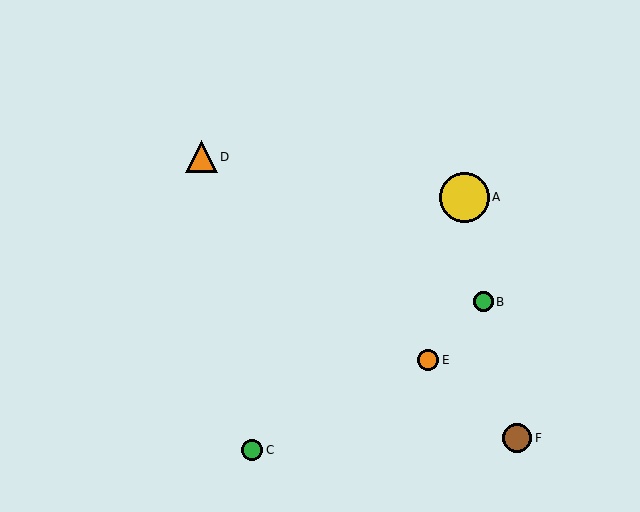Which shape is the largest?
The yellow circle (labeled A) is the largest.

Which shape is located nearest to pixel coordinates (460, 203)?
The yellow circle (labeled A) at (464, 197) is nearest to that location.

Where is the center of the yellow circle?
The center of the yellow circle is at (464, 197).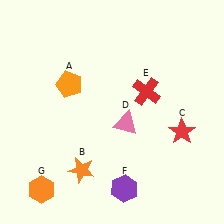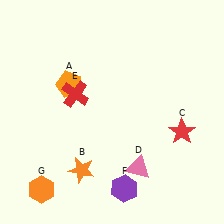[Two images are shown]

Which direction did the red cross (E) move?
The red cross (E) moved left.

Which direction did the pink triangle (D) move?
The pink triangle (D) moved down.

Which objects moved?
The objects that moved are: the pink triangle (D), the red cross (E).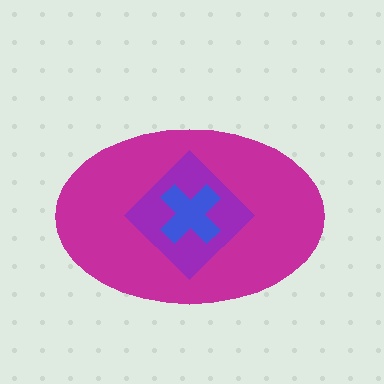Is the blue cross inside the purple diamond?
Yes.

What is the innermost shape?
The blue cross.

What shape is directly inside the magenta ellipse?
The purple diamond.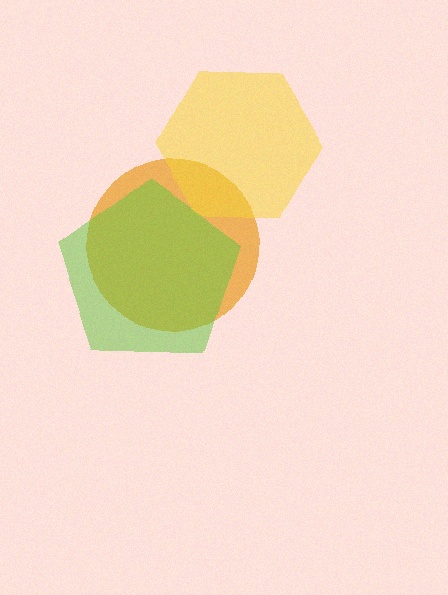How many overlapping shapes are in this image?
There are 3 overlapping shapes in the image.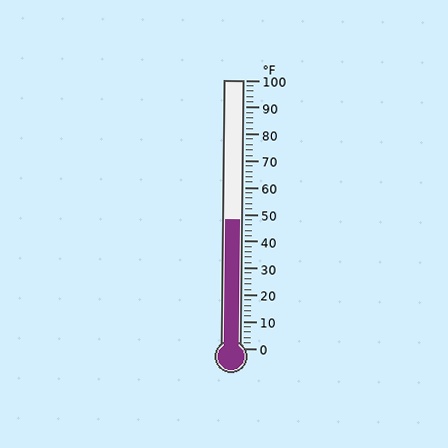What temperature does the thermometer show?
The thermometer shows approximately 48°F.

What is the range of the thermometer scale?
The thermometer scale ranges from 0°F to 100°F.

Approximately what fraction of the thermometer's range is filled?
The thermometer is filled to approximately 50% of its range.